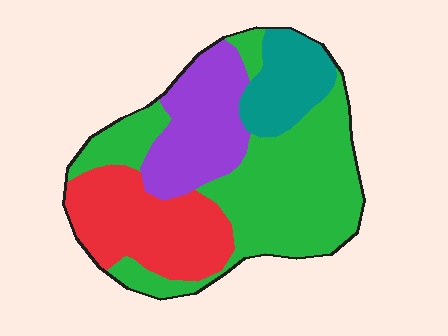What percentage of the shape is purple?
Purple takes up less than a quarter of the shape.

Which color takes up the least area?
Teal, at roughly 15%.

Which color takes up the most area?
Green, at roughly 45%.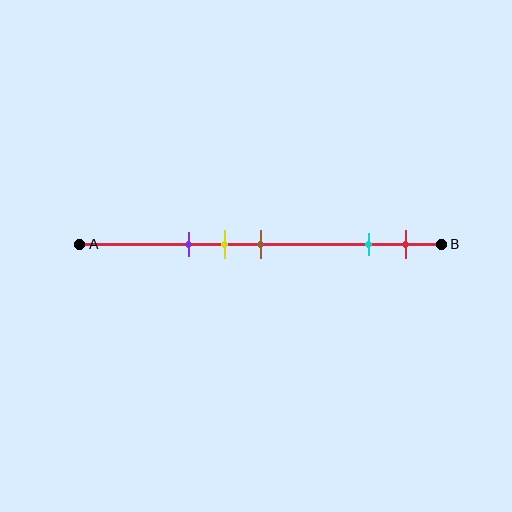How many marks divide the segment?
There are 5 marks dividing the segment.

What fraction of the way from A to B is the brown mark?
The brown mark is approximately 50% (0.5) of the way from A to B.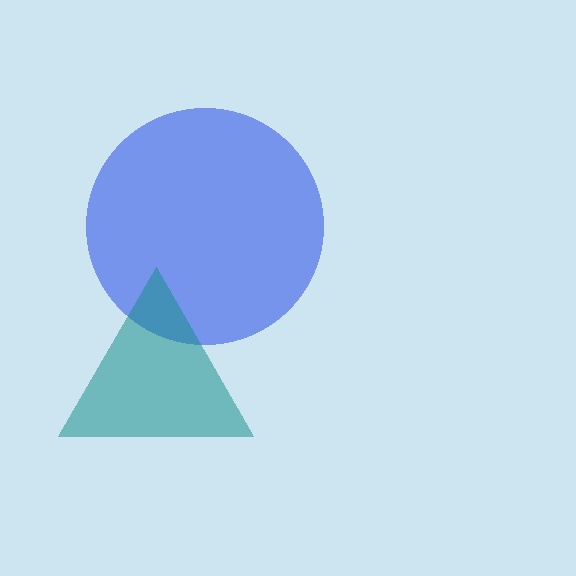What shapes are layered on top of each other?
The layered shapes are: a blue circle, a teal triangle.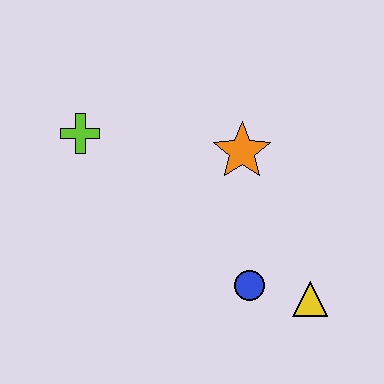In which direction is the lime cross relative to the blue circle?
The lime cross is to the left of the blue circle.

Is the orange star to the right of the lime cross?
Yes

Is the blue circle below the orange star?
Yes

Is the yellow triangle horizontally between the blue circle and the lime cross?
No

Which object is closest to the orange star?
The blue circle is closest to the orange star.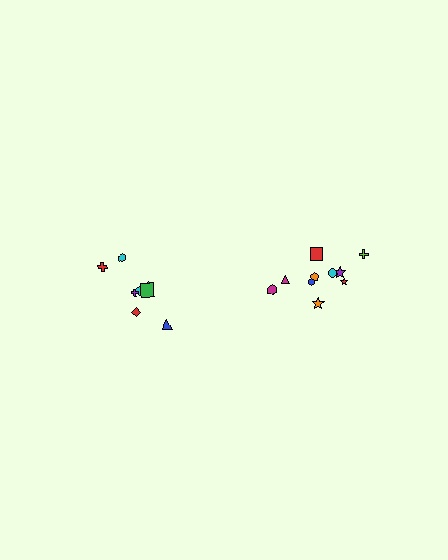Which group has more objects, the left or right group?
The right group.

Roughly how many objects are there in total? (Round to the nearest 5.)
Roughly 20 objects in total.